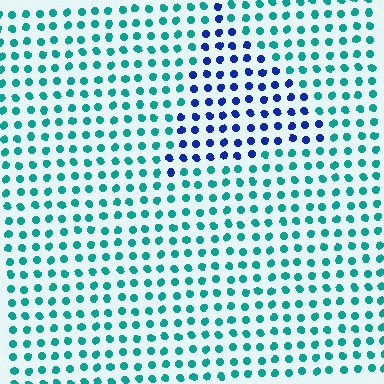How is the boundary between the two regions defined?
The boundary is defined purely by a slight shift in hue (about 55 degrees). Spacing, size, and orientation are identical on both sides.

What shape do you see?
I see a triangle.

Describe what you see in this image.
The image is filled with small teal elements in a uniform arrangement. A triangle-shaped region is visible where the elements are tinted to a slightly different hue, forming a subtle color boundary.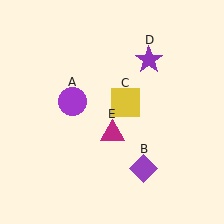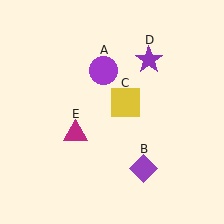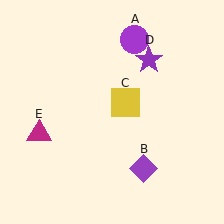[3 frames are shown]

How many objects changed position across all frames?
2 objects changed position: purple circle (object A), magenta triangle (object E).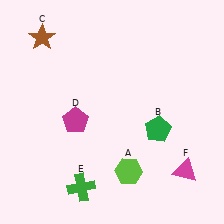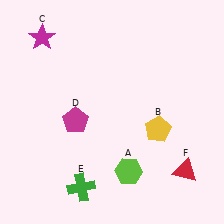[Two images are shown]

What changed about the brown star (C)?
In Image 1, C is brown. In Image 2, it changed to magenta.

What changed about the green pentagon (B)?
In Image 1, B is green. In Image 2, it changed to yellow.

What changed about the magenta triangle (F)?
In Image 1, F is magenta. In Image 2, it changed to red.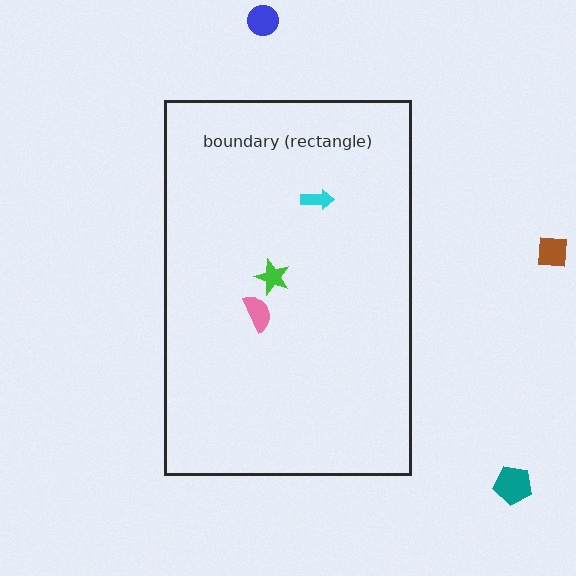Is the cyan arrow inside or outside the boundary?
Inside.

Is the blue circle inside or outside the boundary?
Outside.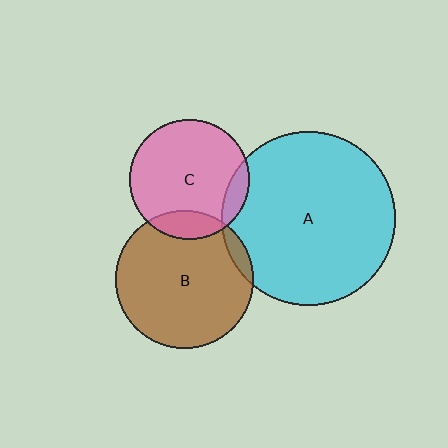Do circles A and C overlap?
Yes.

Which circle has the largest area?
Circle A (cyan).